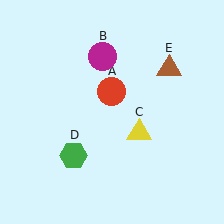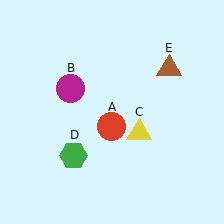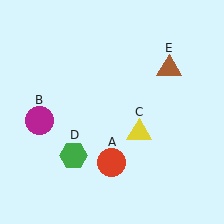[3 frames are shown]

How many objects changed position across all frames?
2 objects changed position: red circle (object A), magenta circle (object B).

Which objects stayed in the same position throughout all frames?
Yellow triangle (object C) and green hexagon (object D) and brown triangle (object E) remained stationary.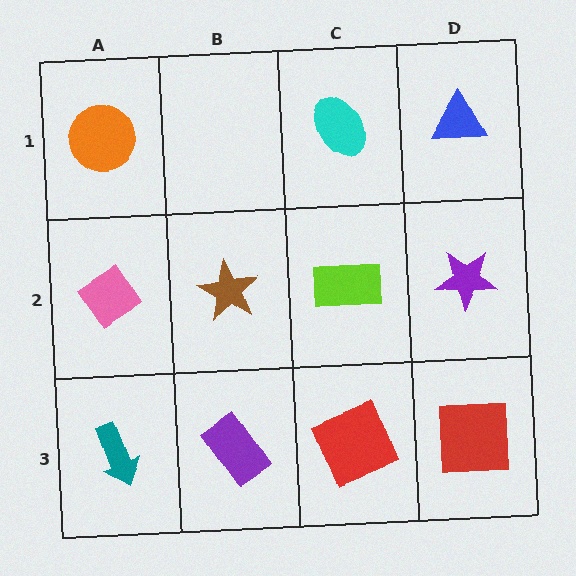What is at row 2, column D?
A purple star.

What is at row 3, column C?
A red square.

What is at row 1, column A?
An orange circle.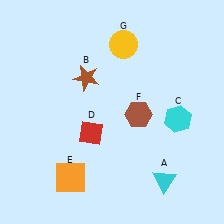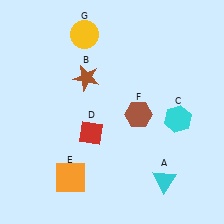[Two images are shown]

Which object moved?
The yellow circle (G) moved left.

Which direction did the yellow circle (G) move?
The yellow circle (G) moved left.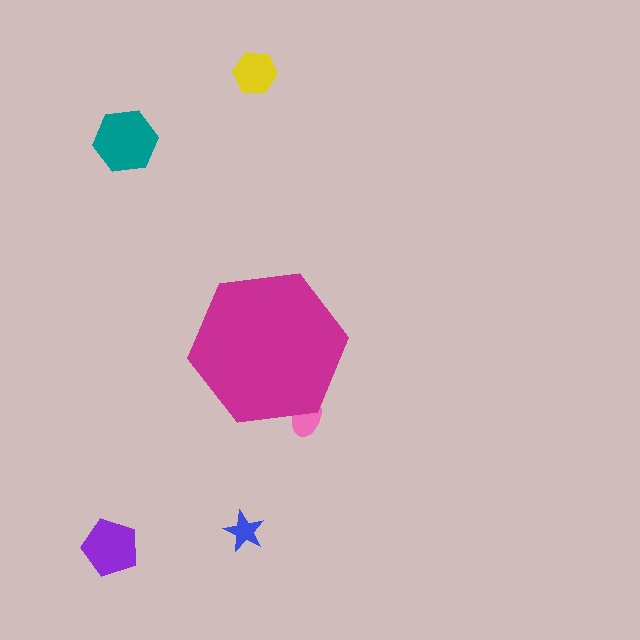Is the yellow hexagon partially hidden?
No, the yellow hexagon is fully visible.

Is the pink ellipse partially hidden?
Yes, the pink ellipse is partially hidden behind the magenta hexagon.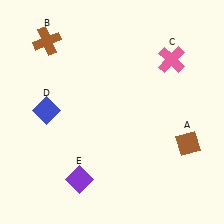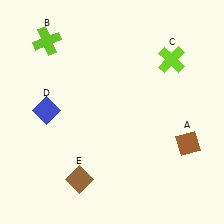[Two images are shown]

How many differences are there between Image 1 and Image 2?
There are 3 differences between the two images.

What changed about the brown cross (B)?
In Image 1, B is brown. In Image 2, it changed to lime.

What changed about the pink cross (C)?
In Image 1, C is pink. In Image 2, it changed to lime.